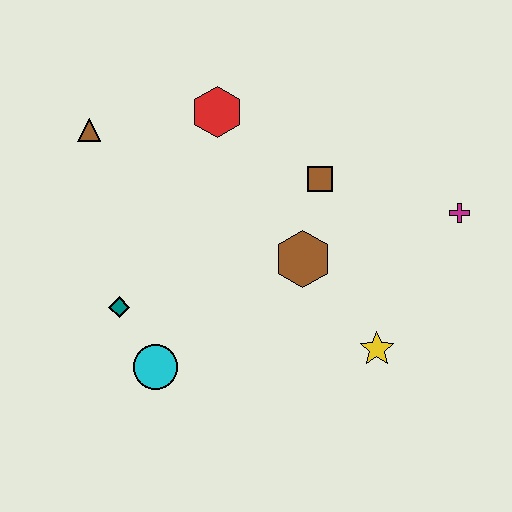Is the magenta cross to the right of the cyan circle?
Yes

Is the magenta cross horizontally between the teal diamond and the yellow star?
No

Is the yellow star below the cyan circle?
No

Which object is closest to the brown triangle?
The red hexagon is closest to the brown triangle.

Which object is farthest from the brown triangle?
The magenta cross is farthest from the brown triangle.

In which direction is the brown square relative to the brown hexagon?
The brown square is above the brown hexagon.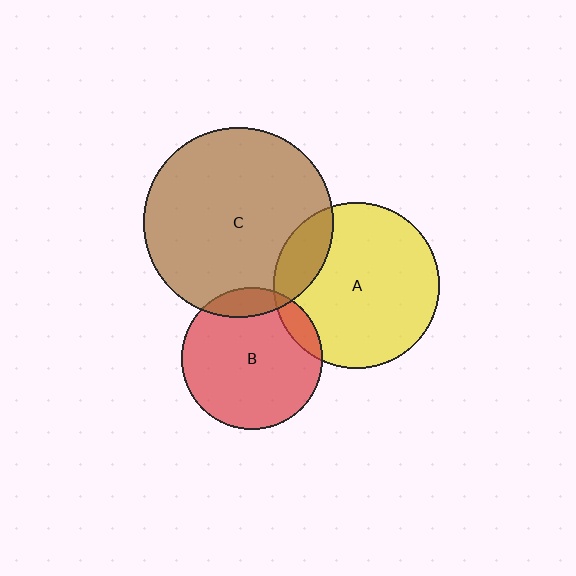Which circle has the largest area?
Circle C (brown).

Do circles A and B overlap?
Yes.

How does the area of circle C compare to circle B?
Approximately 1.8 times.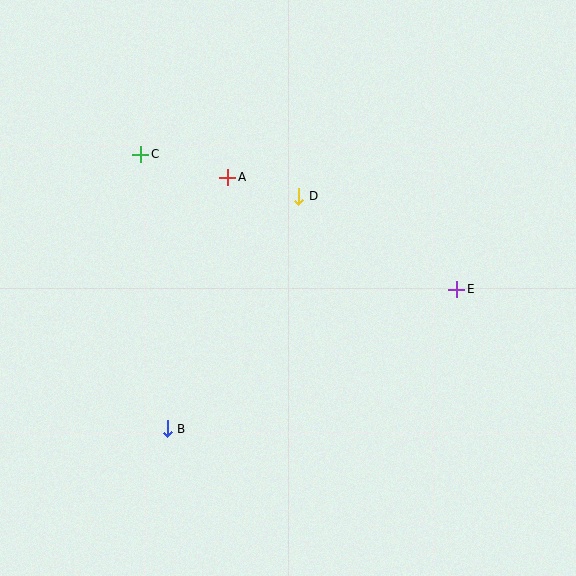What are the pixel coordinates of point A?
Point A is at (228, 177).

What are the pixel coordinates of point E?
Point E is at (457, 289).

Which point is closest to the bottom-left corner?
Point B is closest to the bottom-left corner.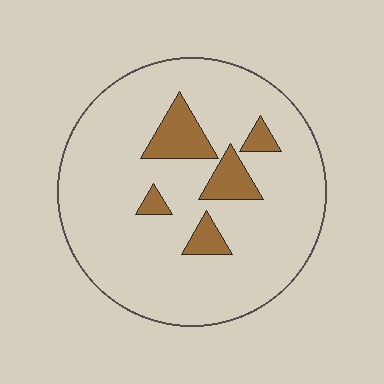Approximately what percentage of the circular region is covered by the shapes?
Approximately 15%.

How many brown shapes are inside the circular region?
5.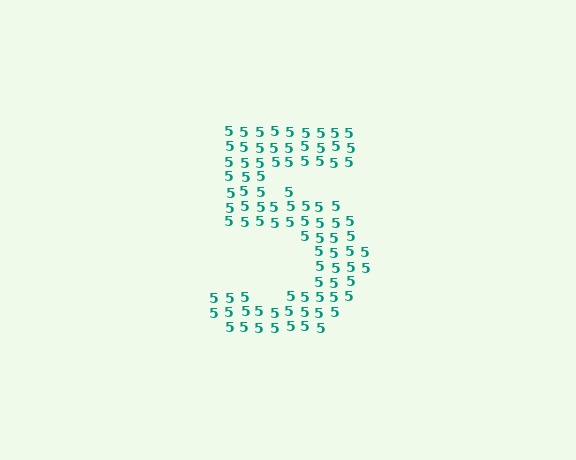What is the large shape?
The large shape is the digit 5.